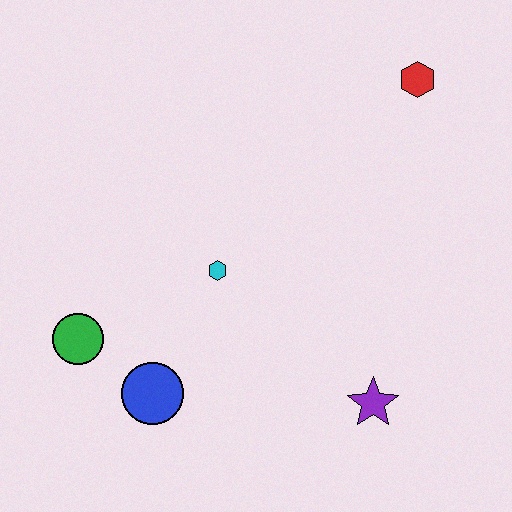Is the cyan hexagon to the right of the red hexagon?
No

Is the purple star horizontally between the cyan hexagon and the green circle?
No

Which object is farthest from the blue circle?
The red hexagon is farthest from the blue circle.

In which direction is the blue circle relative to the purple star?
The blue circle is to the left of the purple star.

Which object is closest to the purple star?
The cyan hexagon is closest to the purple star.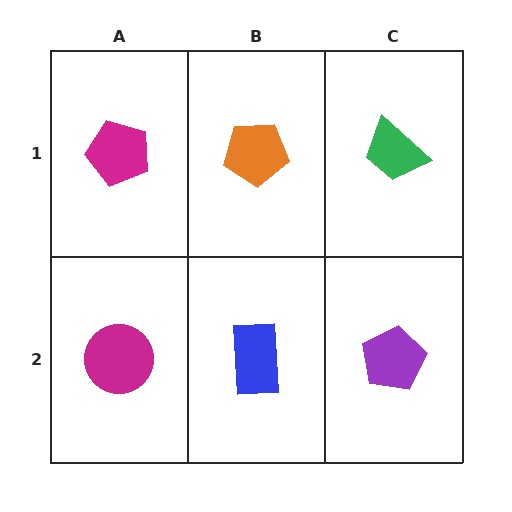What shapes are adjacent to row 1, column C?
A purple pentagon (row 2, column C), an orange pentagon (row 1, column B).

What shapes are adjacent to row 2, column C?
A green trapezoid (row 1, column C), a blue rectangle (row 2, column B).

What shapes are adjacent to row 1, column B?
A blue rectangle (row 2, column B), a magenta pentagon (row 1, column A), a green trapezoid (row 1, column C).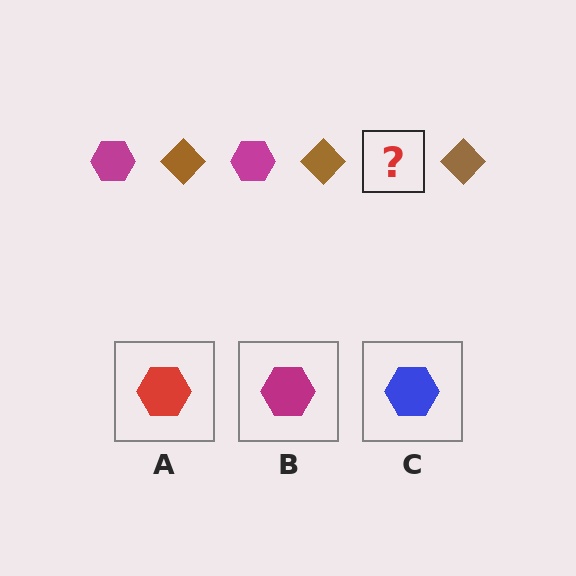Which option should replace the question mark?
Option B.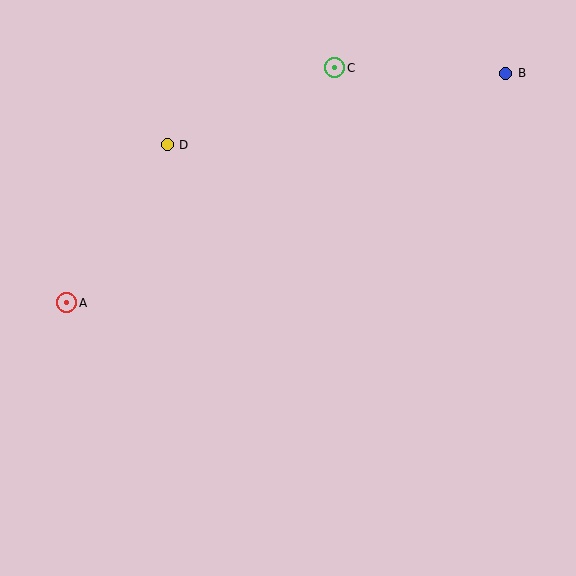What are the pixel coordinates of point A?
Point A is at (67, 303).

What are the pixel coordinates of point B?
Point B is at (506, 73).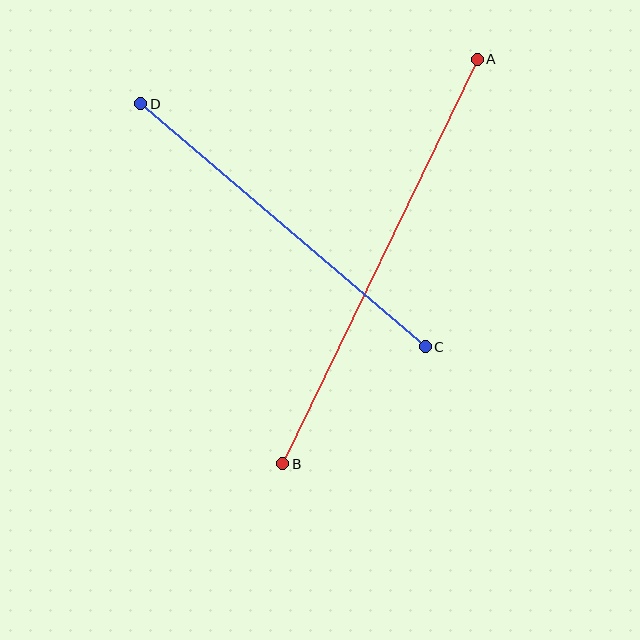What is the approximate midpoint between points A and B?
The midpoint is at approximately (380, 262) pixels.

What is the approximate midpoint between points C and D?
The midpoint is at approximately (283, 225) pixels.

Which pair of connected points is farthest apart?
Points A and B are farthest apart.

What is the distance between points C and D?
The distance is approximately 374 pixels.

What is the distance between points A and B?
The distance is approximately 449 pixels.